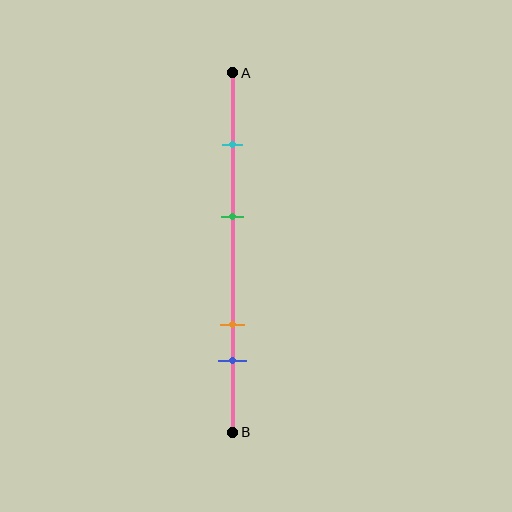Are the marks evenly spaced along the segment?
No, the marks are not evenly spaced.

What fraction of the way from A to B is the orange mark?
The orange mark is approximately 70% (0.7) of the way from A to B.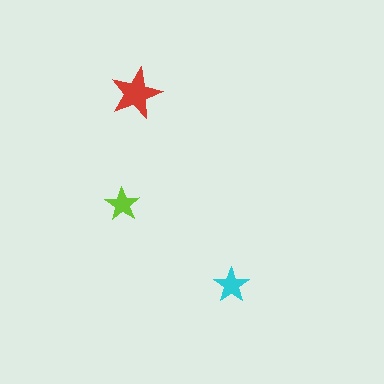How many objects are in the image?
There are 3 objects in the image.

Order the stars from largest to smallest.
the red one, the cyan one, the lime one.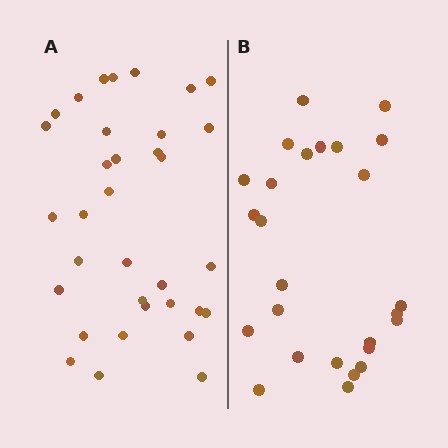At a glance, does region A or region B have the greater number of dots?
Region A (the left region) has more dots.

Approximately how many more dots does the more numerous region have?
Region A has roughly 8 or so more dots than region B.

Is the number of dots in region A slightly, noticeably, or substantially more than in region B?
Region A has noticeably more, but not dramatically so. The ratio is roughly 1.3 to 1.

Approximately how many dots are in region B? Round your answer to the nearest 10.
About 30 dots. (The exact count is 26, which rounds to 30.)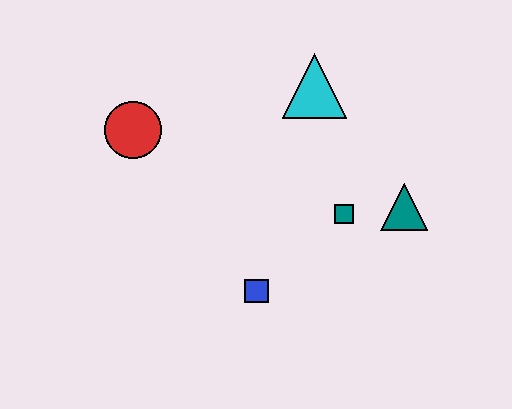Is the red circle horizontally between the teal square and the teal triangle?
No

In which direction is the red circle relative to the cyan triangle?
The red circle is to the left of the cyan triangle.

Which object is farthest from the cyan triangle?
The blue square is farthest from the cyan triangle.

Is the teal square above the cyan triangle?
No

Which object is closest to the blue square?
The teal square is closest to the blue square.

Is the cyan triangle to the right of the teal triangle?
No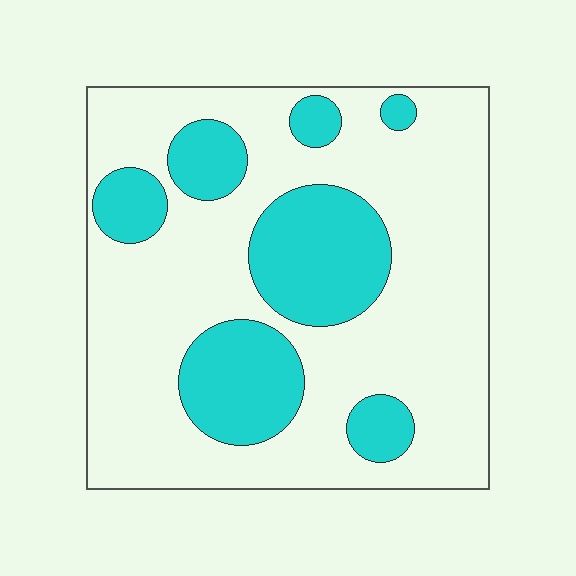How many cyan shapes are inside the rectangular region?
7.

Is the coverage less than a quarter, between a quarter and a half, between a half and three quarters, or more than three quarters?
Between a quarter and a half.